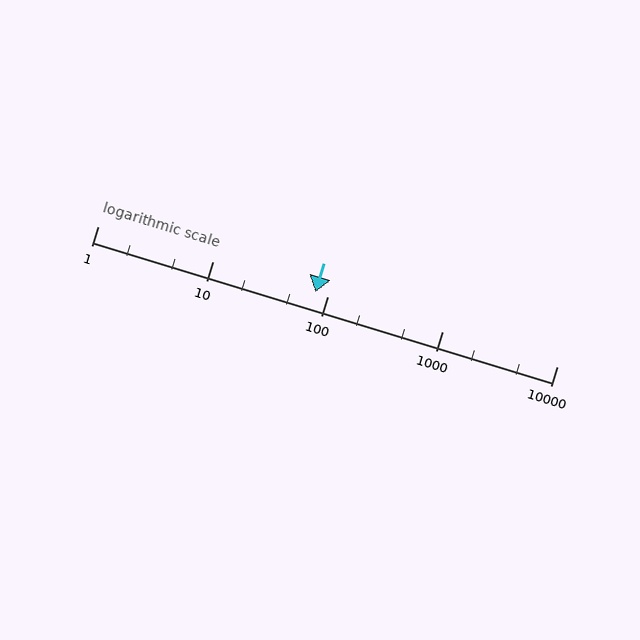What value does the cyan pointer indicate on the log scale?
The pointer indicates approximately 79.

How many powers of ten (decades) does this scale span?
The scale spans 4 decades, from 1 to 10000.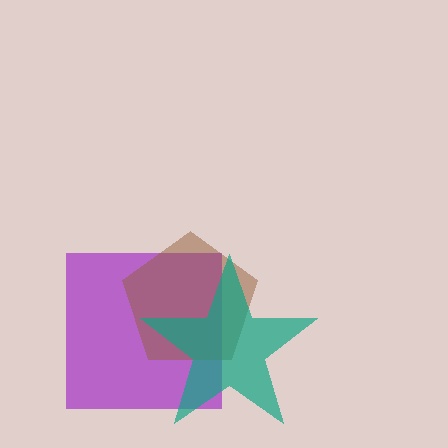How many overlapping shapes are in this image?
There are 3 overlapping shapes in the image.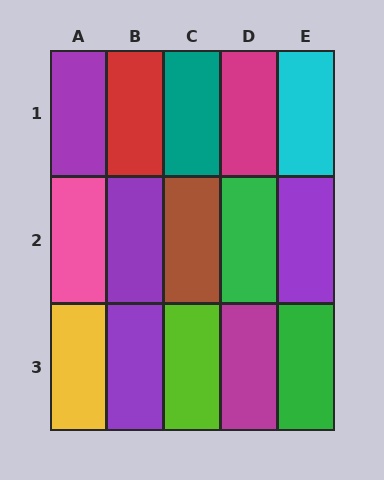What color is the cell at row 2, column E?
Purple.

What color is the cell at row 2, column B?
Purple.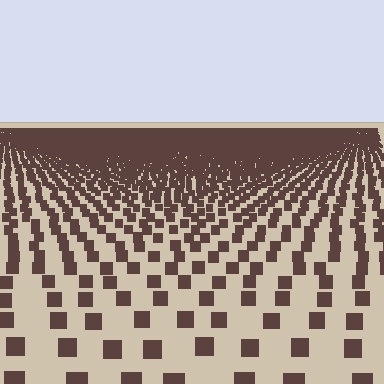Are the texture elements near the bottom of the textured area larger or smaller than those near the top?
Larger. Near the bottom, elements are closer to the viewer and appear at a bigger on-screen size.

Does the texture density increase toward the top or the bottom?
Density increases toward the top.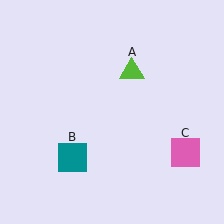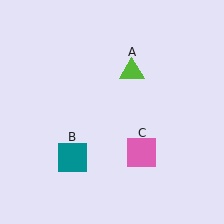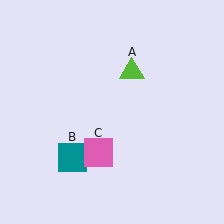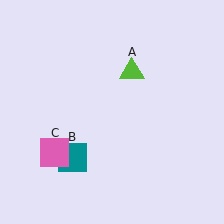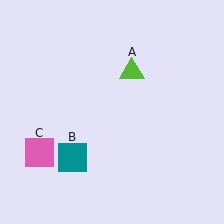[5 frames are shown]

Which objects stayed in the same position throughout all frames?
Lime triangle (object A) and teal square (object B) remained stationary.